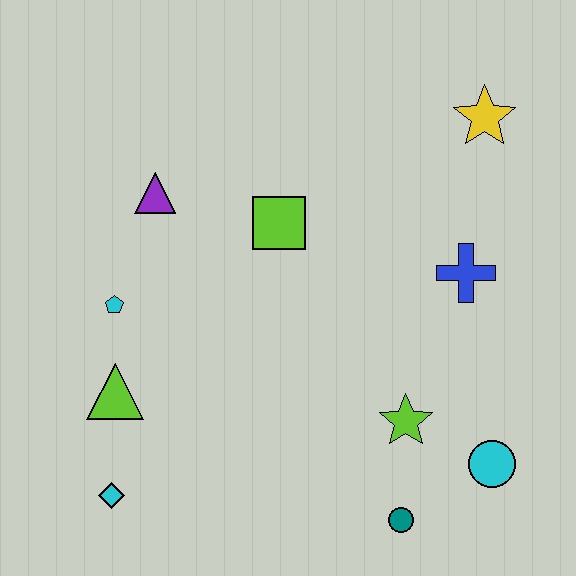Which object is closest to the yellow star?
The blue cross is closest to the yellow star.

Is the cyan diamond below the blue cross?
Yes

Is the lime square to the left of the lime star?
Yes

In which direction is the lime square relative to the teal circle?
The lime square is above the teal circle.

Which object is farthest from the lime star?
The purple triangle is farthest from the lime star.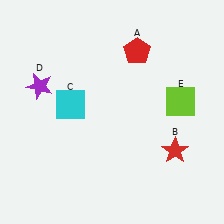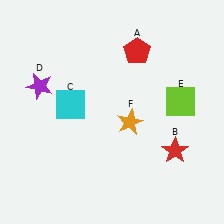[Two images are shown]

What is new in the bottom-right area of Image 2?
An orange star (F) was added in the bottom-right area of Image 2.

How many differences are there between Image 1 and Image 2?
There is 1 difference between the two images.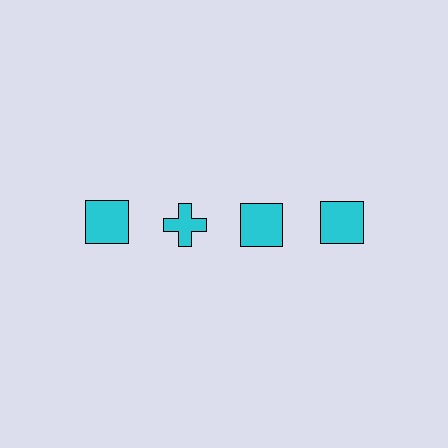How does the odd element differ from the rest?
It has a different shape: cross instead of square.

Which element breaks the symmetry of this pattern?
The cyan cross in the top row, second from left column breaks the symmetry. All other shapes are cyan squares.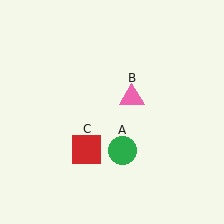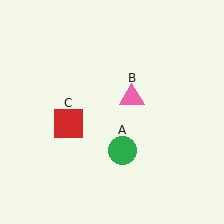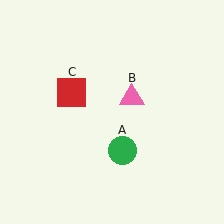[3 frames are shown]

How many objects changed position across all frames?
1 object changed position: red square (object C).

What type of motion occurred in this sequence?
The red square (object C) rotated clockwise around the center of the scene.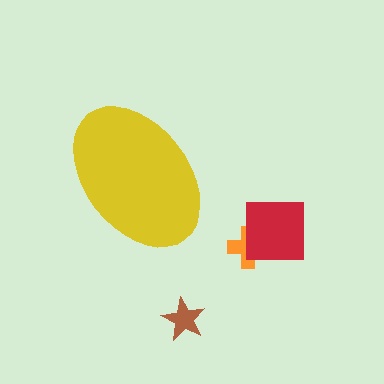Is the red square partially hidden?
No, the red square is fully visible.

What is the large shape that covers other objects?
A yellow ellipse.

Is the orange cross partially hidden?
No, the orange cross is fully visible.